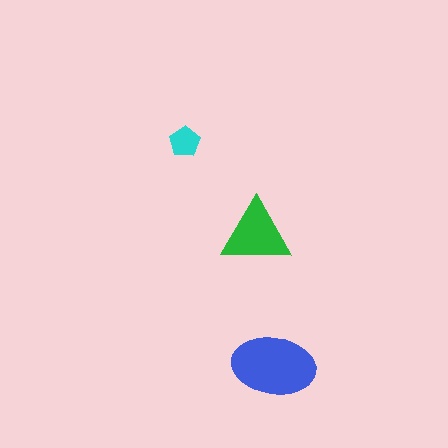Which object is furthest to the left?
The cyan pentagon is leftmost.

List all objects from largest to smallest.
The blue ellipse, the green triangle, the cyan pentagon.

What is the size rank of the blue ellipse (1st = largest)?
1st.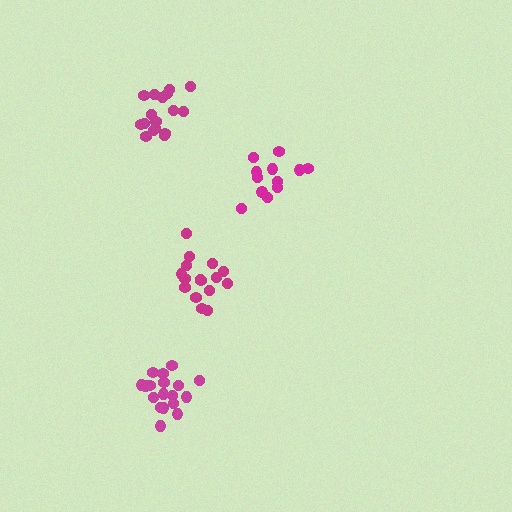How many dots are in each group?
Group 1: 17 dots, Group 2: 18 dots, Group 3: 12 dots, Group 4: 16 dots (63 total).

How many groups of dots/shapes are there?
There are 4 groups.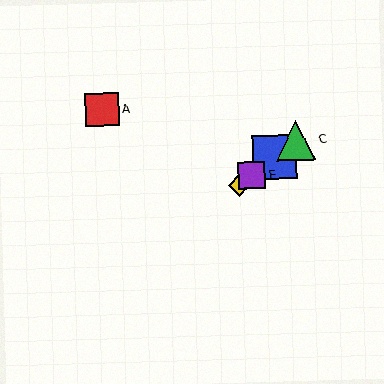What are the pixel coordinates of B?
Object B is at (274, 157).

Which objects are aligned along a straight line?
Objects B, C, D, E are aligned along a straight line.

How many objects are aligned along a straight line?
4 objects (B, C, D, E) are aligned along a straight line.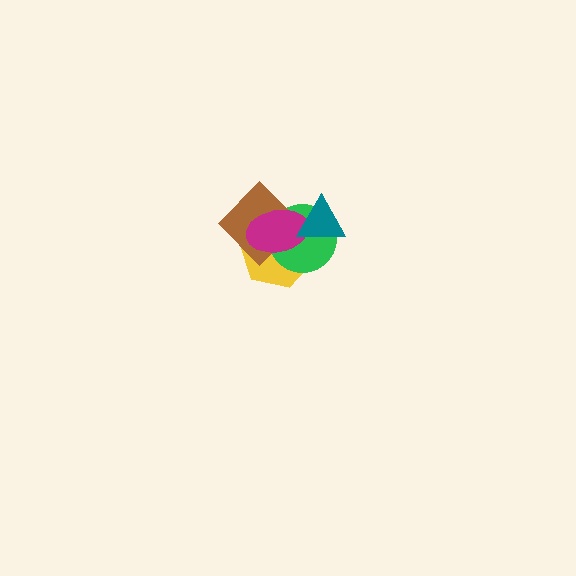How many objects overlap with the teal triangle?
4 objects overlap with the teal triangle.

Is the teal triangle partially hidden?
No, no other shape covers it.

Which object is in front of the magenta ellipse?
The teal triangle is in front of the magenta ellipse.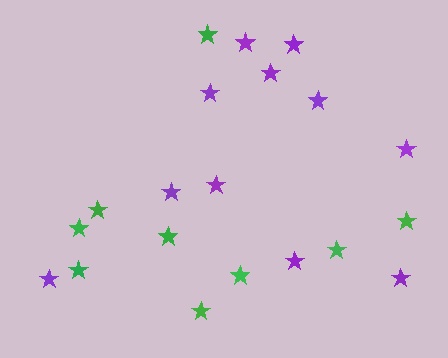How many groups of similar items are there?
There are 2 groups: one group of purple stars (11) and one group of green stars (9).